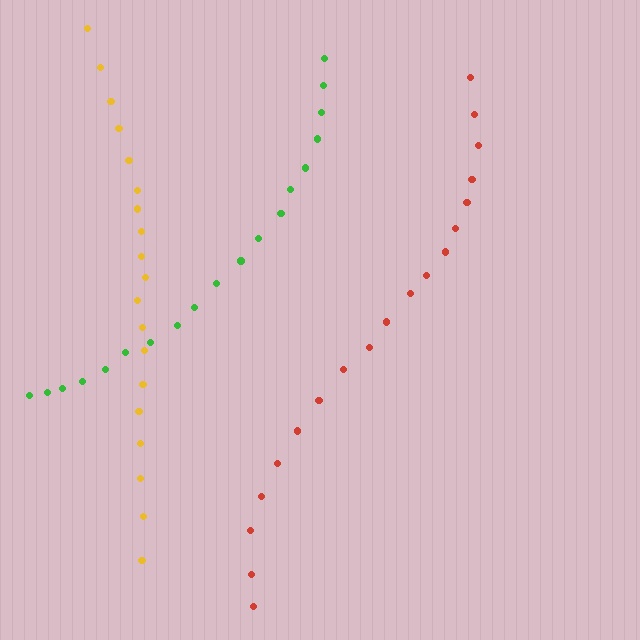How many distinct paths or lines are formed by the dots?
There are 3 distinct paths.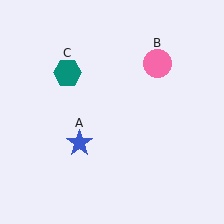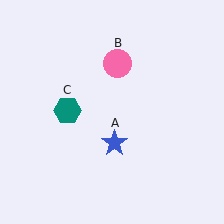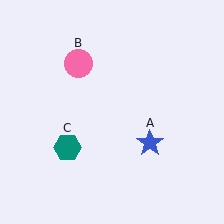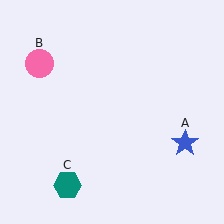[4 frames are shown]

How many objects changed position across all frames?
3 objects changed position: blue star (object A), pink circle (object B), teal hexagon (object C).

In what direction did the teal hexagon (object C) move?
The teal hexagon (object C) moved down.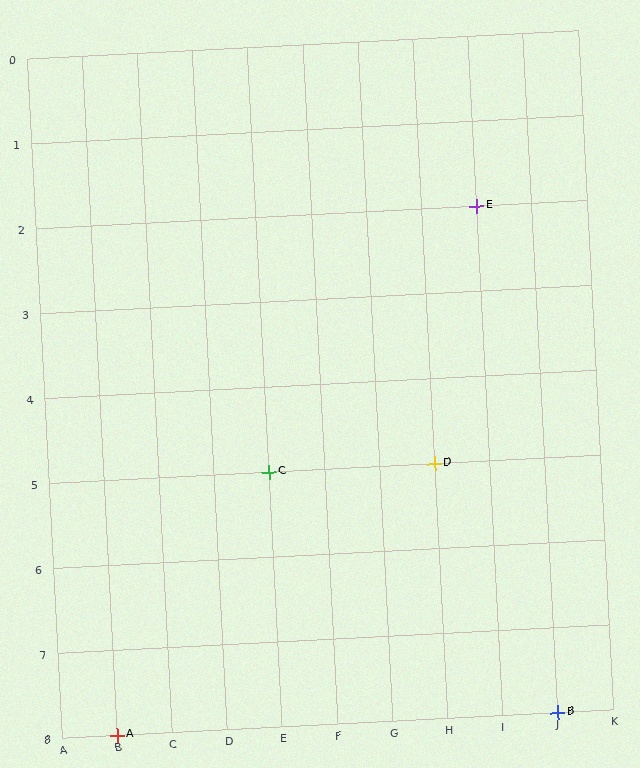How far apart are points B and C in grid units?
Points B and C are 5 columns and 3 rows apart (about 5.8 grid units diagonally).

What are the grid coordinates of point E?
Point E is at grid coordinates (I, 2).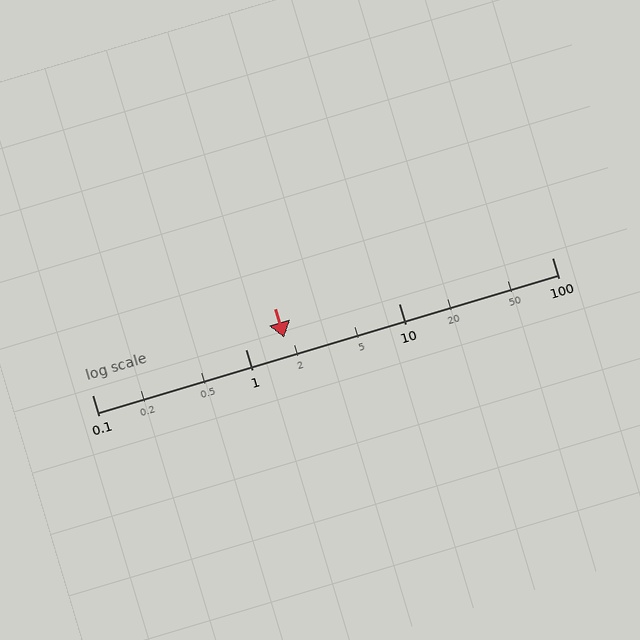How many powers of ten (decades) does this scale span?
The scale spans 3 decades, from 0.1 to 100.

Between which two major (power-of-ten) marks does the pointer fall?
The pointer is between 1 and 10.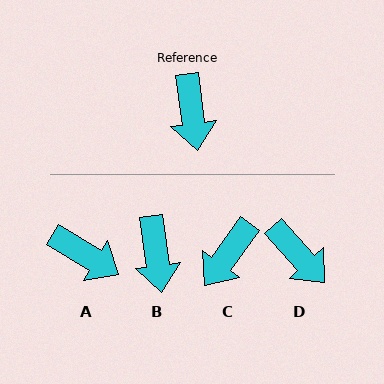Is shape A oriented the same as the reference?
No, it is off by about 51 degrees.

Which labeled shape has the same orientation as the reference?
B.